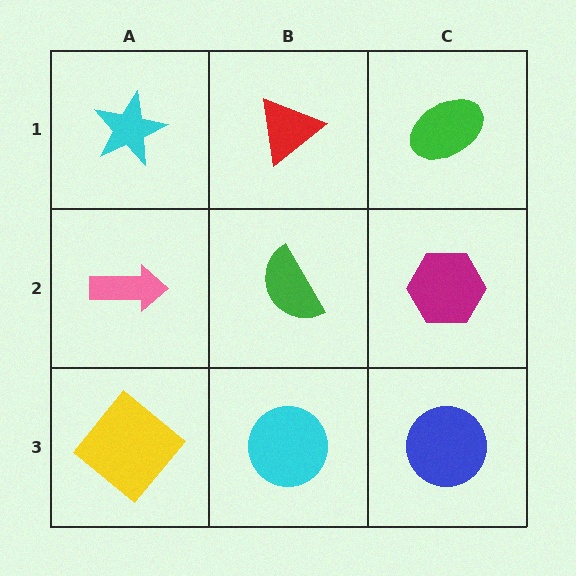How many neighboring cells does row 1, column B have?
3.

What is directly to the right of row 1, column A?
A red triangle.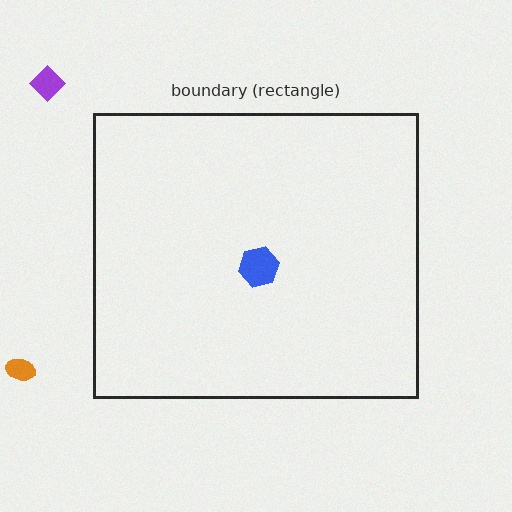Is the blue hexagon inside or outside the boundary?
Inside.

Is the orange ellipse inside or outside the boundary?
Outside.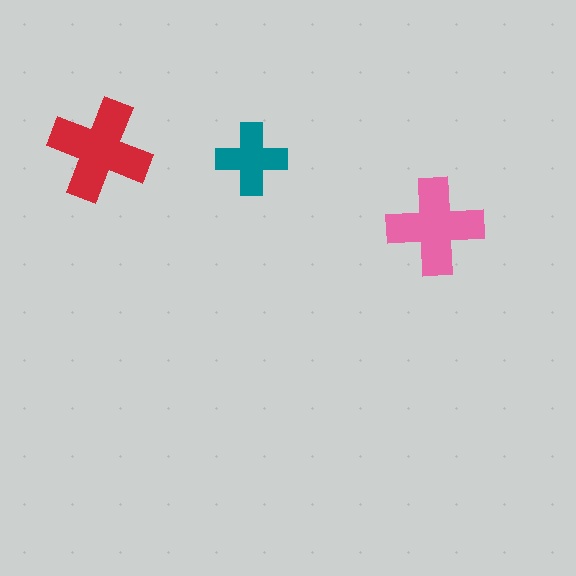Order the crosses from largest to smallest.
the red one, the pink one, the teal one.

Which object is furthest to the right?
The pink cross is rightmost.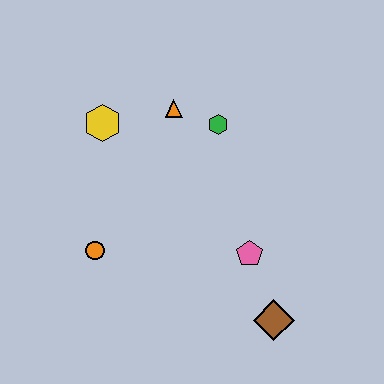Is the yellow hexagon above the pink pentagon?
Yes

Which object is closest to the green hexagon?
The orange triangle is closest to the green hexagon.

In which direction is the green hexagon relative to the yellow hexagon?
The green hexagon is to the right of the yellow hexagon.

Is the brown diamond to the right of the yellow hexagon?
Yes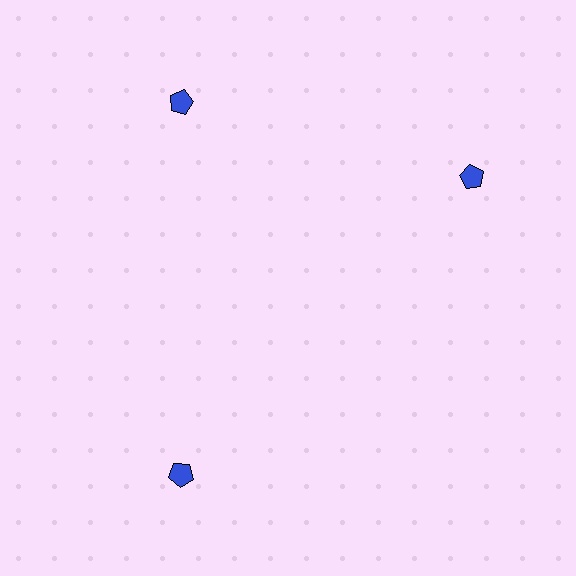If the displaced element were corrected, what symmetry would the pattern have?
It would have 3-fold rotational symmetry — the pattern would map onto itself every 120 degrees.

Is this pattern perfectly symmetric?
No. The 3 blue pentagons are arranged in a ring, but one element near the 3 o'clock position is rotated out of alignment along the ring, breaking the 3-fold rotational symmetry.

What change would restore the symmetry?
The symmetry would be restored by rotating it back into even spacing with its neighbors so that all 3 pentagons sit at equal angles and equal distance from the center.